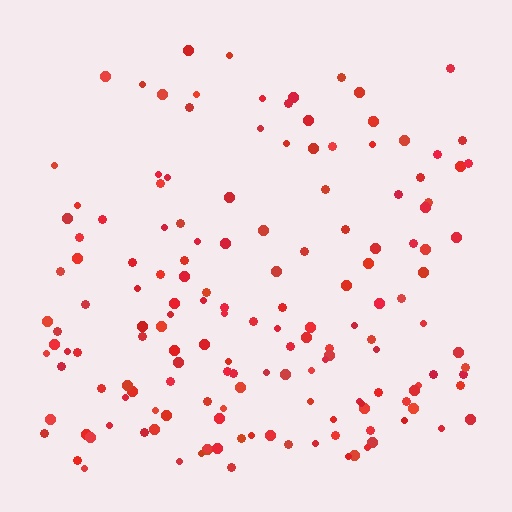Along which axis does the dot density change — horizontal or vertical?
Vertical.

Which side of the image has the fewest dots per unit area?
The top.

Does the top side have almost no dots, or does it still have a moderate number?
Still a moderate number, just noticeably fewer than the bottom.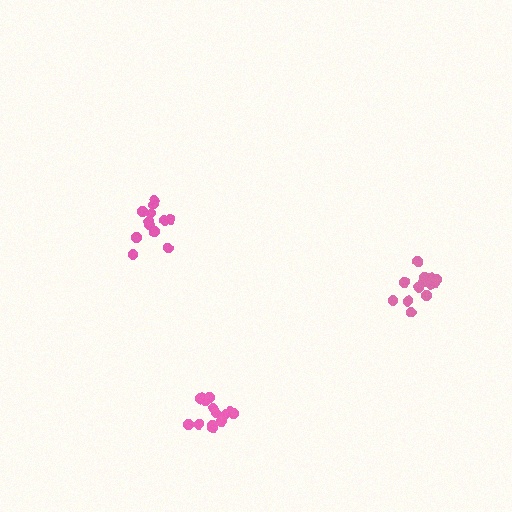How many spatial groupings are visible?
There are 3 spatial groupings.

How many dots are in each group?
Group 1: 13 dots, Group 2: 12 dots, Group 3: 14 dots (39 total).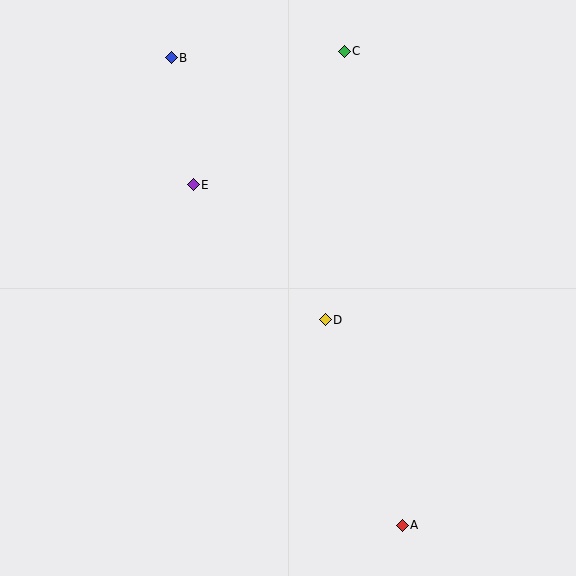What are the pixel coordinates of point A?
Point A is at (402, 525).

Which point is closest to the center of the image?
Point D at (325, 320) is closest to the center.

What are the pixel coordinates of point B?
Point B is at (171, 58).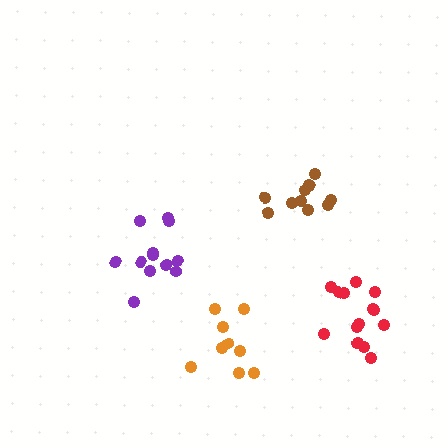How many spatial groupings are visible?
There are 4 spatial groupings.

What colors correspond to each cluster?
The clusters are colored: brown, red, orange, purple.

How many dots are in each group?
Group 1: 11 dots, Group 2: 14 dots, Group 3: 9 dots, Group 4: 12 dots (46 total).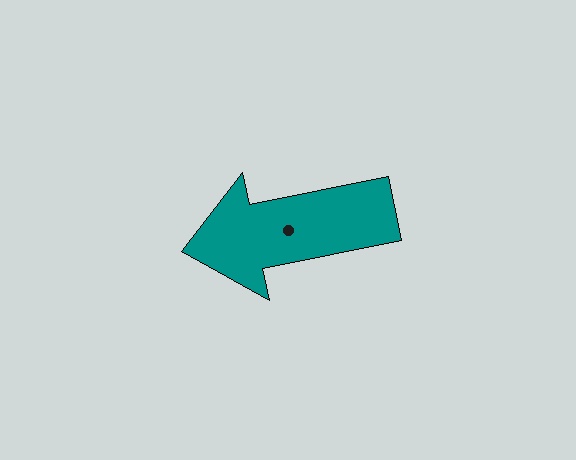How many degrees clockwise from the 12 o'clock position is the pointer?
Approximately 258 degrees.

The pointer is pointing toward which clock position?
Roughly 9 o'clock.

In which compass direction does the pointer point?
West.